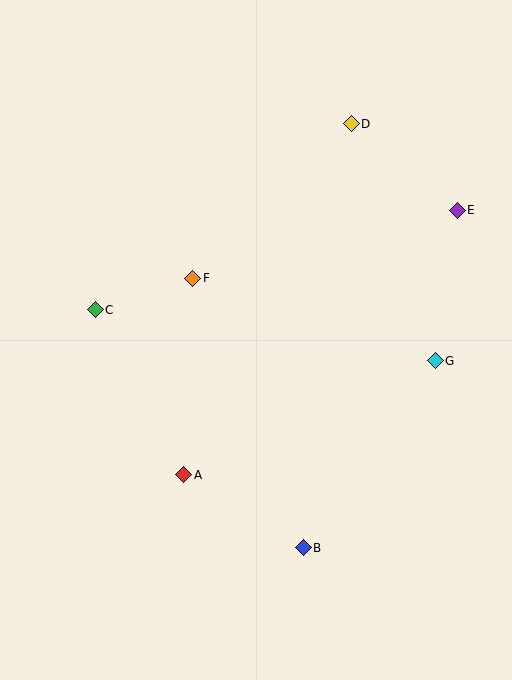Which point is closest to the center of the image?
Point F at (193, 278) is closest to the center.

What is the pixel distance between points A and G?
The distance between A and G is 276 pixels.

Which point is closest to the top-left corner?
Point C is closest to the top-left corner.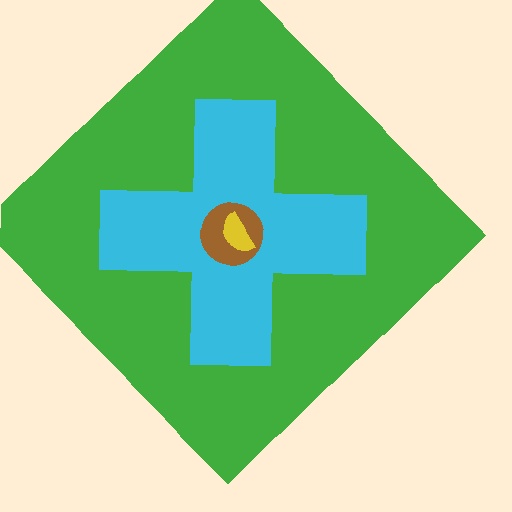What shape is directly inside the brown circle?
The yellow semicircle.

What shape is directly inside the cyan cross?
The brown circle.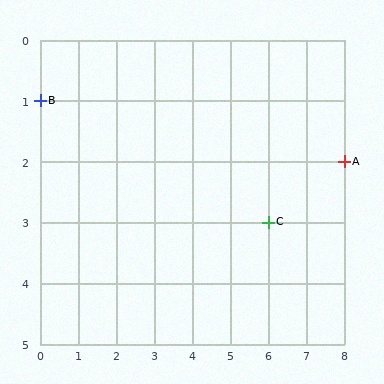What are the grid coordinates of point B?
Point B is at grid coordinates (0, 1).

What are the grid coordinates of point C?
Point C is at grid coordinates (6, 3).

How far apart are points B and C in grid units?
Points B and C are 6 columns and 2 rows apart (about 6.3 grid units diagonally).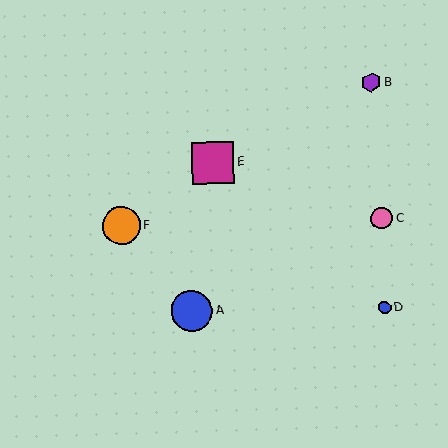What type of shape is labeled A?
Shape A is a blue circle.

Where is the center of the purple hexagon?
The center of the purple hexagon is at (371, 82).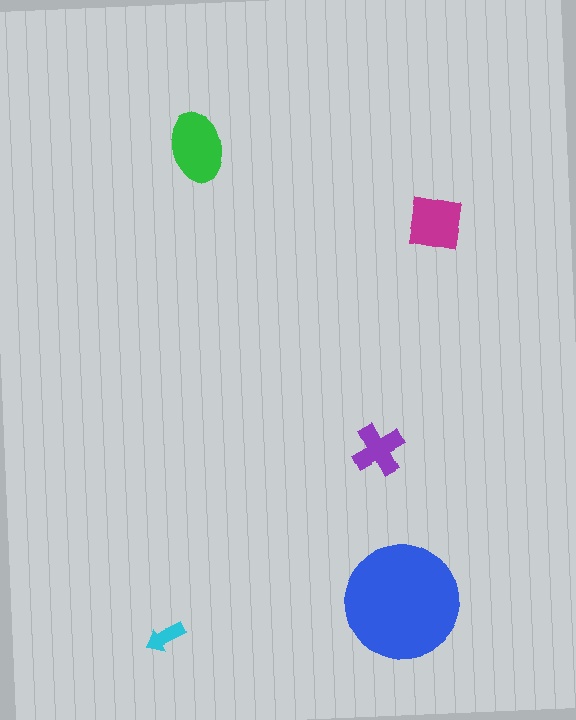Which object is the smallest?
The cyan arrow.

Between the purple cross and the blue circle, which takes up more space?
The blue circle.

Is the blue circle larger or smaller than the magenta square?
Larger.